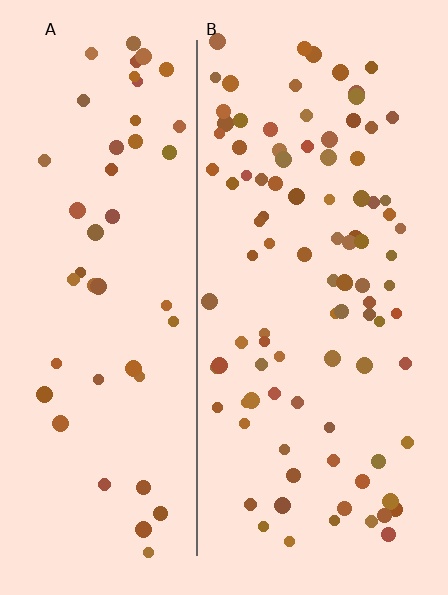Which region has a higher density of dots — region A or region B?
B (the right).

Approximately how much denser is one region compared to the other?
Approximately 2.0× — region B over region A.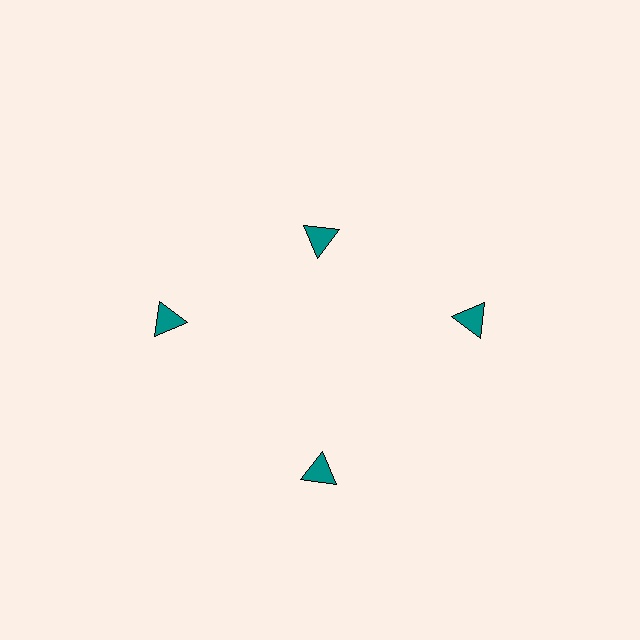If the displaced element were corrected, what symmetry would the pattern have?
It would have 4-fold rotational symmetry — the pattern would map onto itself every 90 degrees.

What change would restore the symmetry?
The symmetry would be restored by moving it outward, back onto the ring so that all 4 triangles sit at equal angles and equal distance from the center.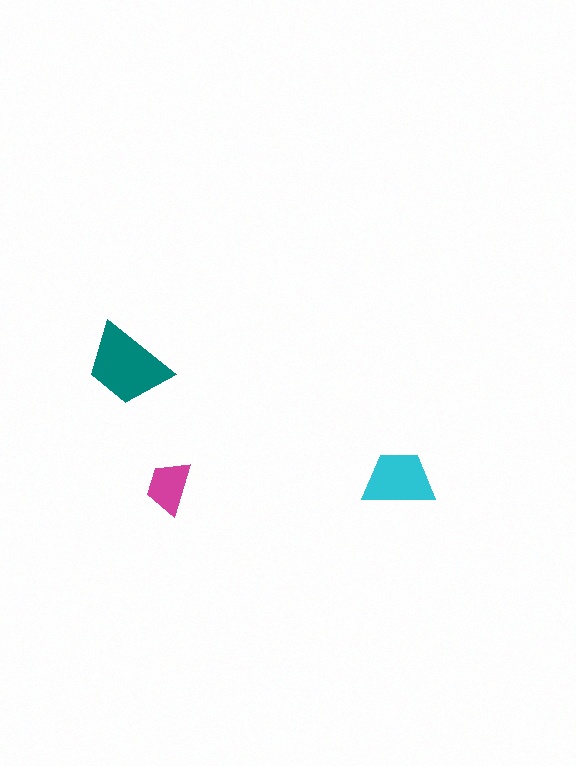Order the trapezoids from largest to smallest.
the teal one, the cyan one, the magenta one.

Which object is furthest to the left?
The teal trapezoid is leftmost.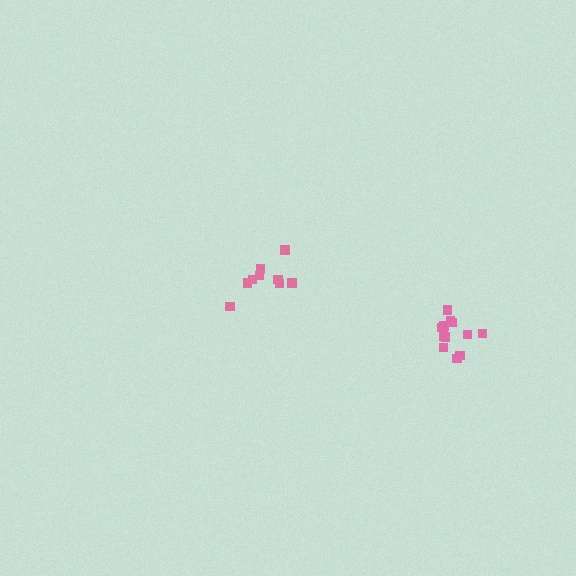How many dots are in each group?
Group 1: 9 dots, Group 2: 12 dots (21 total).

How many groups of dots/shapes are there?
There are 2 groups.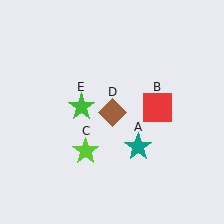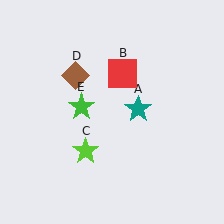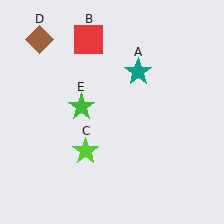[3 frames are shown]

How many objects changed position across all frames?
3 objects changed position: teal star (object A), red square (object B), brown diamond (object D).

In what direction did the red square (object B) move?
The red square (object B) moved up and to the left.